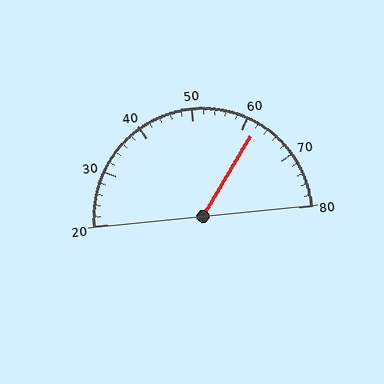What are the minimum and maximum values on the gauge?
The gauge ranges from 20 to 80.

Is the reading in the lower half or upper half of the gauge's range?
The reading is in the upper half of the range (20 to 80).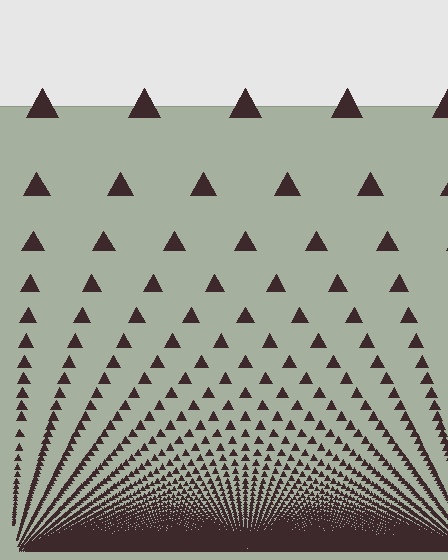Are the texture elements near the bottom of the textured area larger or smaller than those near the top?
Smaller. The gradient is inverted — elements near the bottom are smaller and denser.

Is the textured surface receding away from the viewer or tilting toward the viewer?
The surface appears to tilt toward the viewer. Texture elements get larger and sparser toward the top.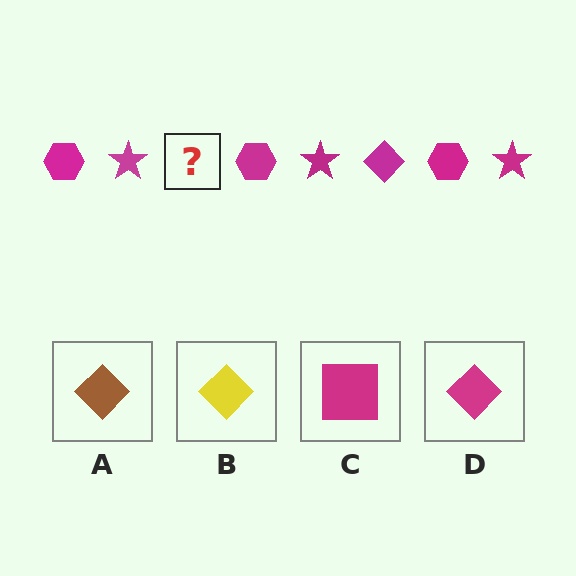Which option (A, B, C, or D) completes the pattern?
D.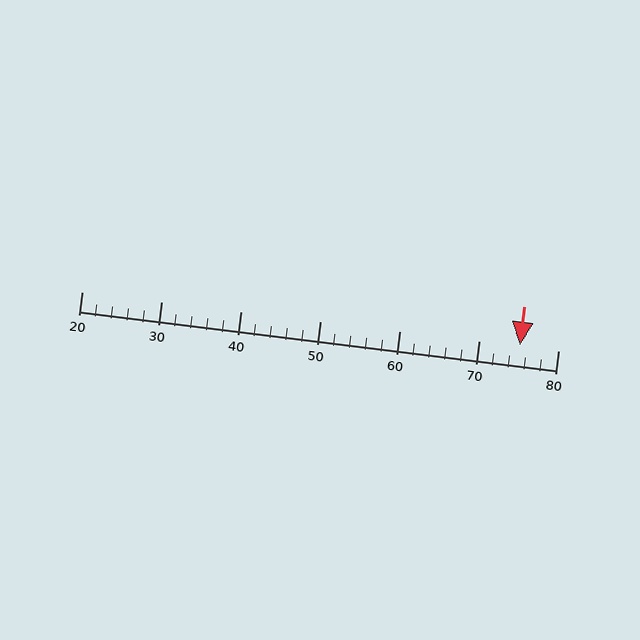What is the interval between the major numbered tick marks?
The major tick marks are spaced 10 units apart.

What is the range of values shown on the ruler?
The ruler shows values from 20 to 80.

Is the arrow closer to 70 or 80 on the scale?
The arrow is closer to 80.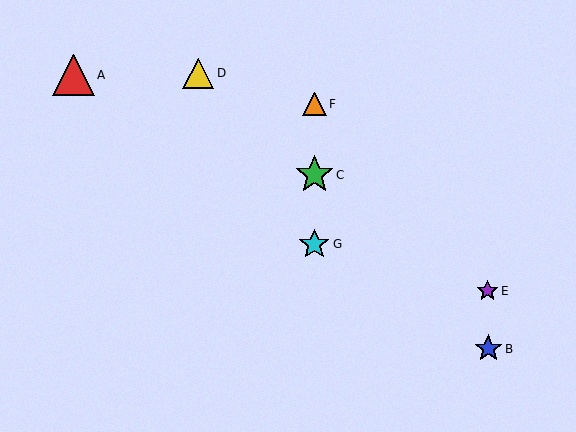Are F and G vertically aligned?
Yes, both are at x≈314.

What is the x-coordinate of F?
Object F is at x≈314.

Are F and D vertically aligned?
No, F is at x≈314 and D is at x≈198.